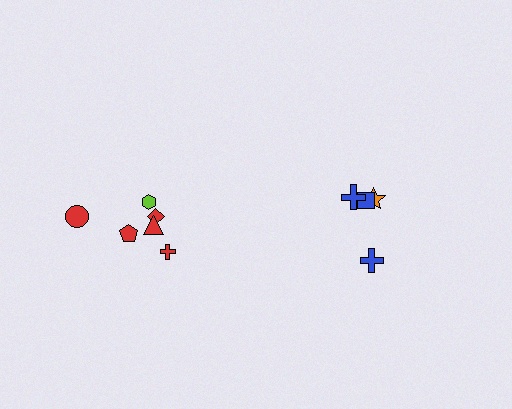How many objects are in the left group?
There are 6 objects.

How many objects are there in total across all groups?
There are 10 objects.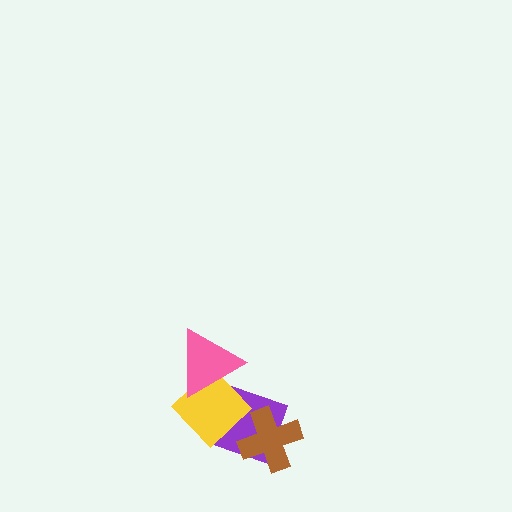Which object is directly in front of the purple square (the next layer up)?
The brown cross is directly in front of the purple square.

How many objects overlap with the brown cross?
1 object overlaps with the brown cross.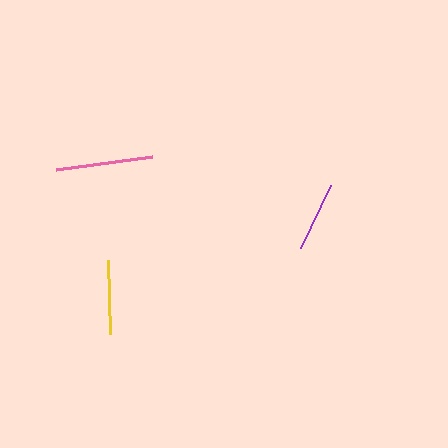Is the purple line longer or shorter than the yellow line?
The yellow line is longer than the purple line.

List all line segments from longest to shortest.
From longest to shortest: pink, yellow, purple.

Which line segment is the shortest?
The purple line is the shortest at approximately 70 pixels.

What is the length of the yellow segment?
The yellow segment is approximately 74 pixels long.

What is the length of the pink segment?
The pink segment is approximately 97 pixels long.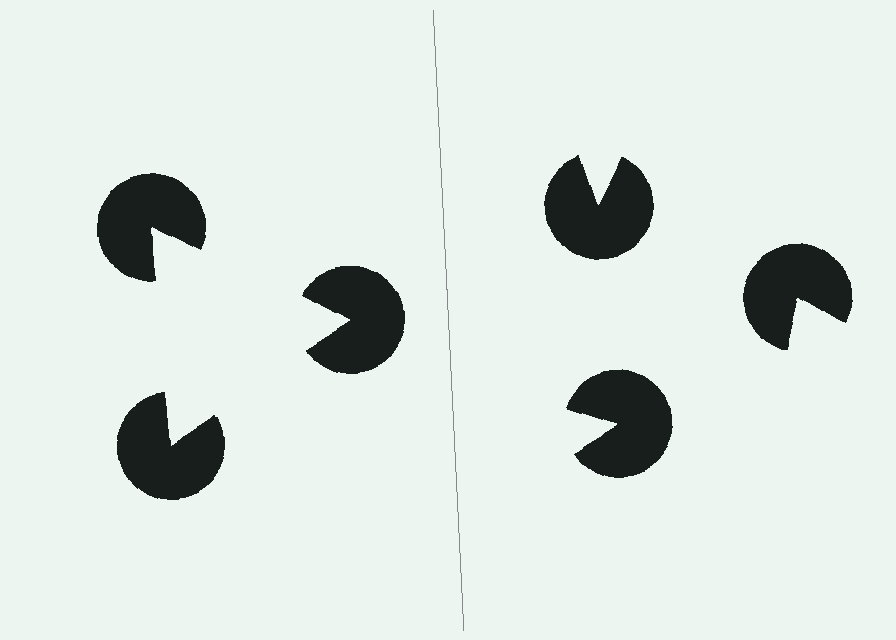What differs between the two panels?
The pac-man discs are positioned identically on both sides; only the wedge orientations differ. On the left they align to a triangle; on the right they are misaligned.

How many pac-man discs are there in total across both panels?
6 — 3 on each side.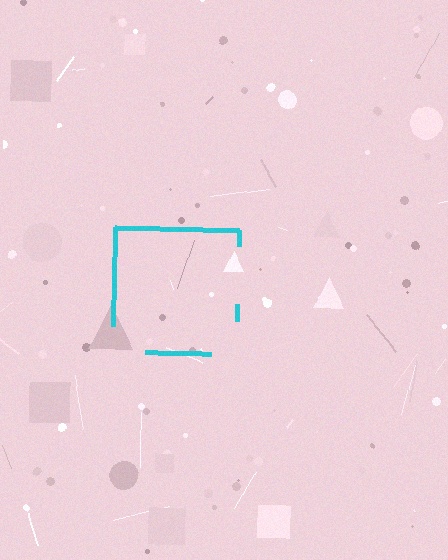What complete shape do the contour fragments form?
The contour fragments form a square.